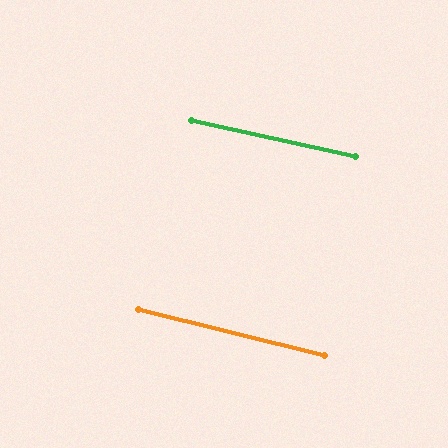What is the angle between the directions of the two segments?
Approximately 2 degrees.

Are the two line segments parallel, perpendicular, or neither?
Parallel — their directions differ by only 1.8°.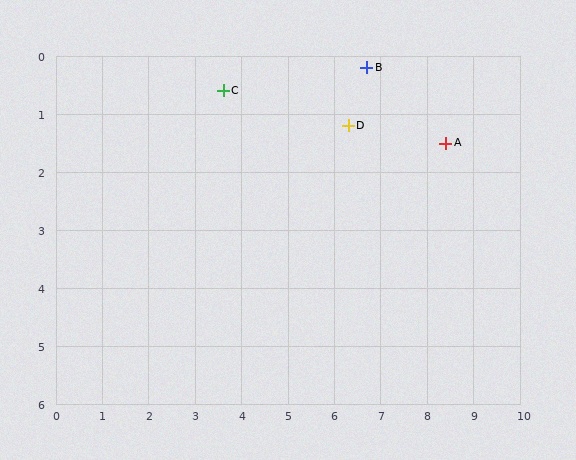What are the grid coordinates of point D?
Point D is at approximately (6.3, 1.2).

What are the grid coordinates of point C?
Point C is at approximately (3.6, 0.6).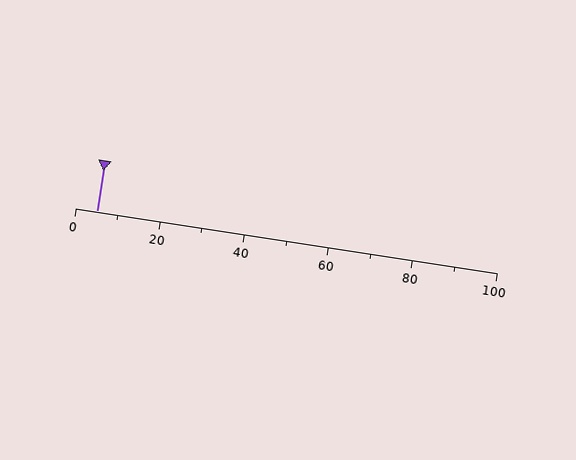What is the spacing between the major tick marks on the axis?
The major ticks are spaced 20 apart.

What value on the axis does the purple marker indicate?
The marker indicates approximately 5.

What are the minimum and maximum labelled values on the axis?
The axis runs from 0 to 100.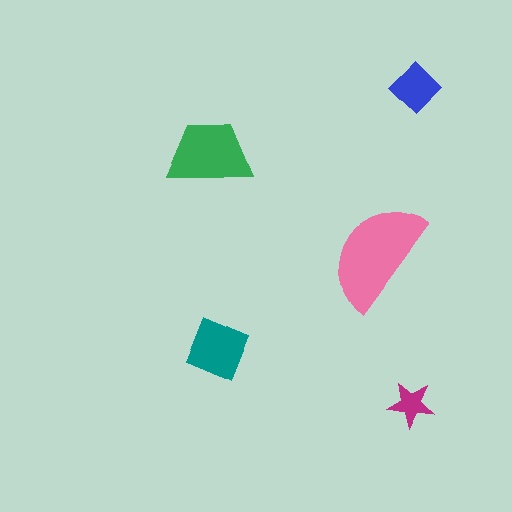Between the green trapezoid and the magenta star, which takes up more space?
The green trapezoid.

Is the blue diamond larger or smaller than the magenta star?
Larger.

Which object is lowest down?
The magenta star is bottommost.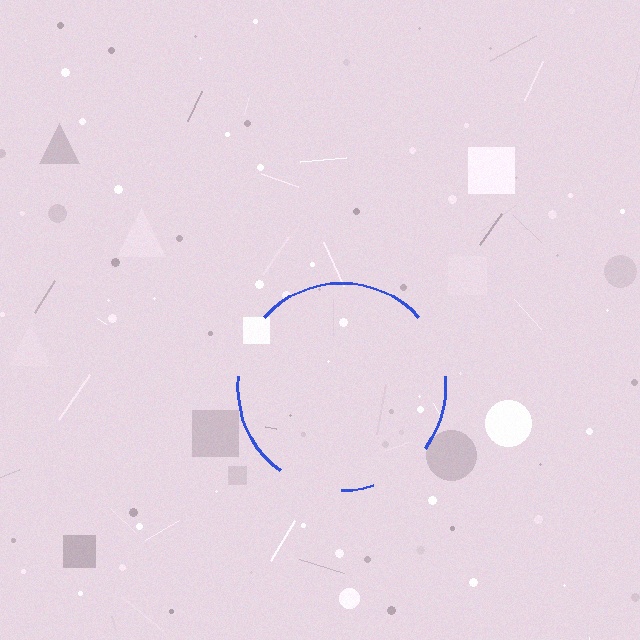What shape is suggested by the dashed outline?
The dashed outline suggests a circle.